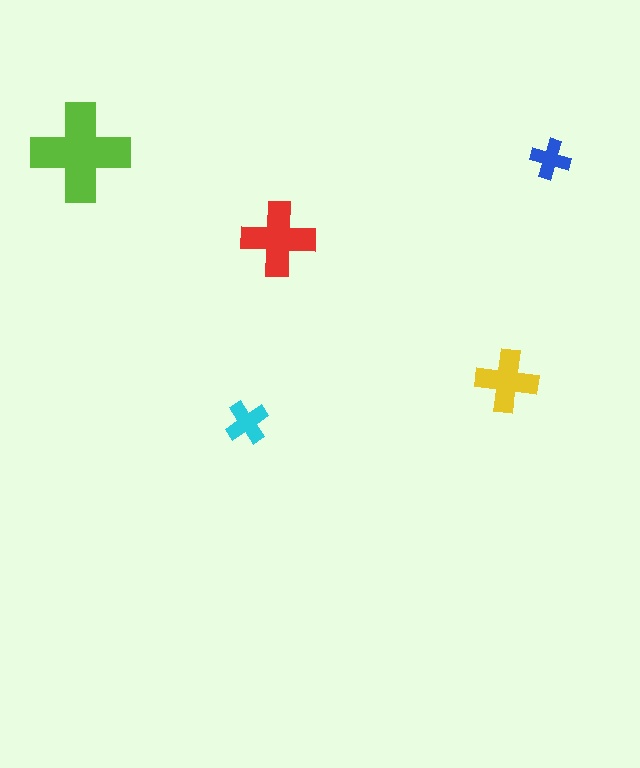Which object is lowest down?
The cyan cross is bottommost.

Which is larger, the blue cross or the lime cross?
The lime one.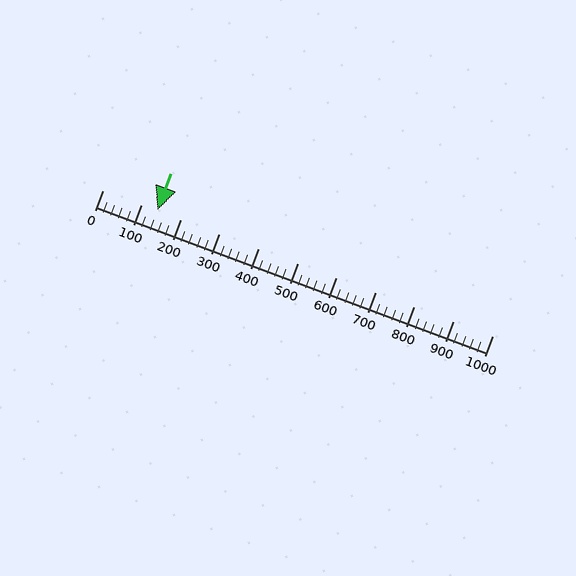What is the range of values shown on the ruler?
The ruler shows values from 0 to 1000.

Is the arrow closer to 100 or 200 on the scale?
The arrow is closer to 100.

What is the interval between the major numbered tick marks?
The major tick marks are spaced 100 units apart.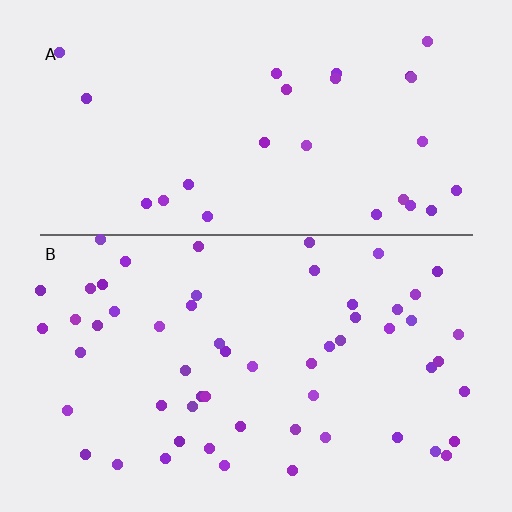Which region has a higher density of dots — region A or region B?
B (the bottom).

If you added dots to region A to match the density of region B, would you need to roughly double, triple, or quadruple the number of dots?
Approximately double.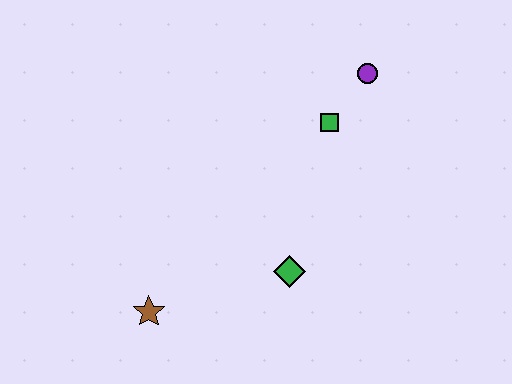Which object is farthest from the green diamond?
The purple circle is farthest from the green diamond.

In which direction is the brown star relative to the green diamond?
The brown star is to the left of the green diamond.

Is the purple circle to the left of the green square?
No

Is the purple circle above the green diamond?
Yes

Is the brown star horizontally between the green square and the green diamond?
No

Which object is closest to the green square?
The purple circle is closest to the green square.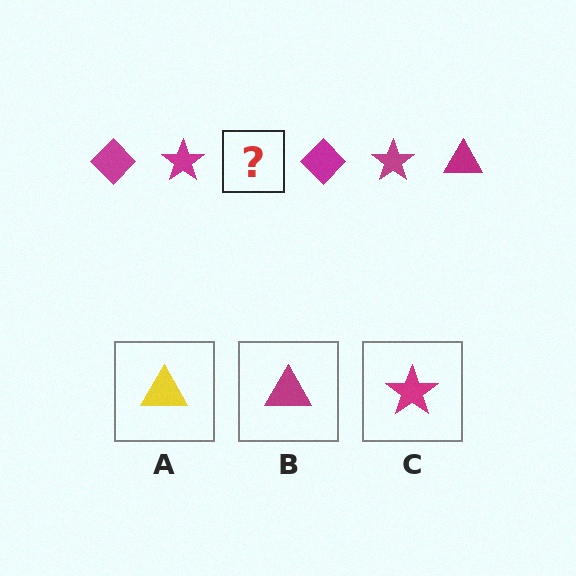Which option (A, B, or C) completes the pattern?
B.